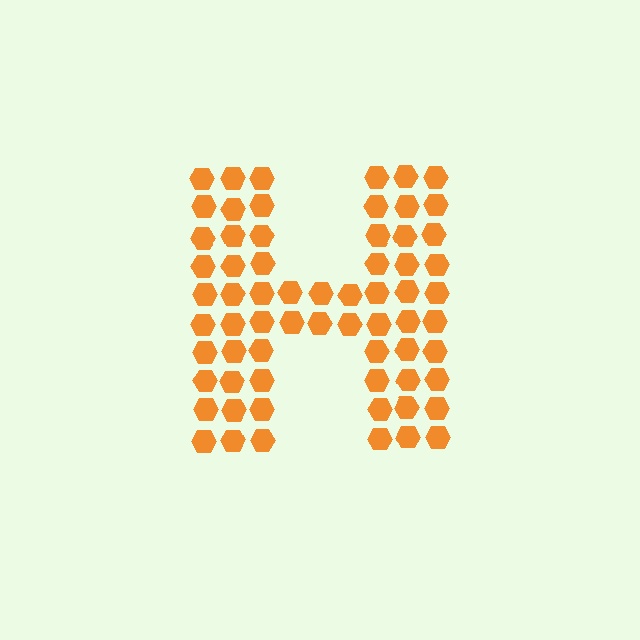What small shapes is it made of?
It is made of small hexagons.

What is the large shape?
The large shape is the letter H.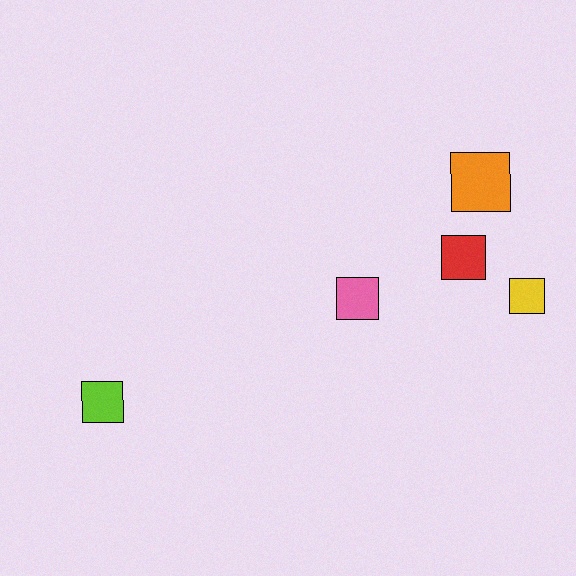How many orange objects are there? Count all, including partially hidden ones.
There is 1 orange object.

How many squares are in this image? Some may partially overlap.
There are 5 squares.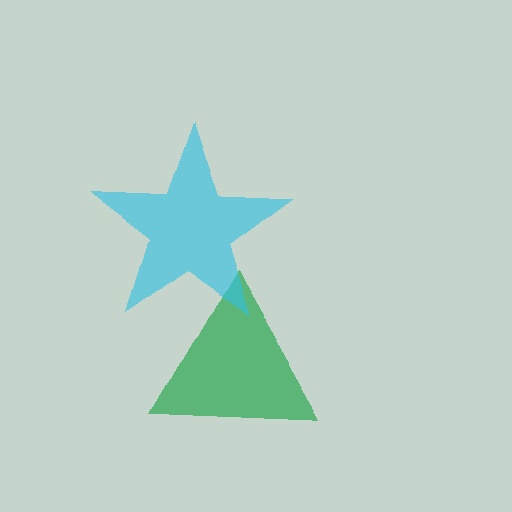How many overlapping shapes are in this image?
There are 2 overlapping shapes in the image.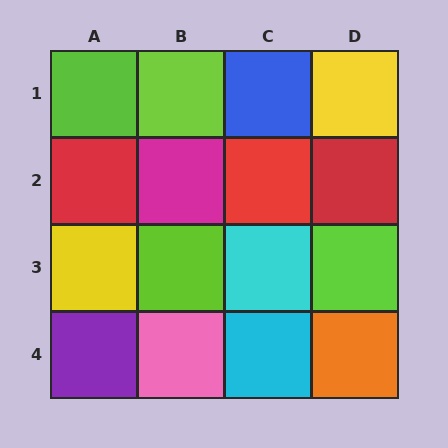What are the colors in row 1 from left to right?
Lime, lime, blue, yellow.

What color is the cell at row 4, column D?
Orange.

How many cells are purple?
1 cell is purple.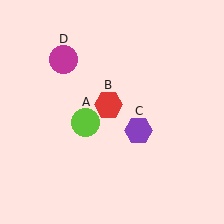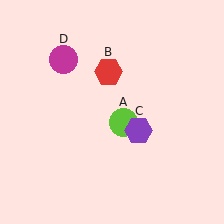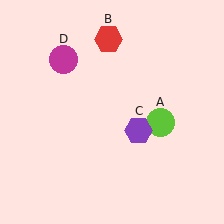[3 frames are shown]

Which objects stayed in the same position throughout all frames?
Purple hexagon (object C) and magenta circle (object D) remained stationary.